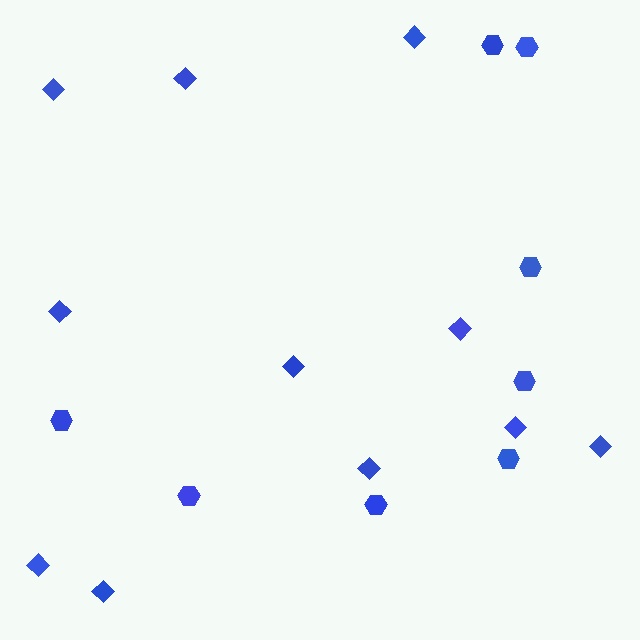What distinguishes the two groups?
There are 2 groups: one group of diamonds (11) and one group of hexagons (8).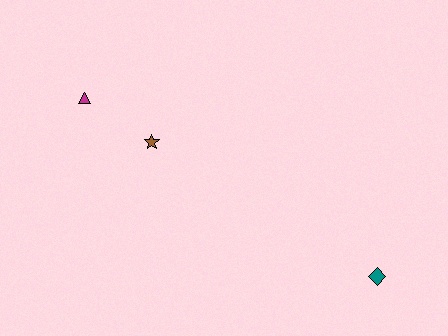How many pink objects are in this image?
There are no pink objects.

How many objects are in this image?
There are 3 objects.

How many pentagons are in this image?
There are no pentagons.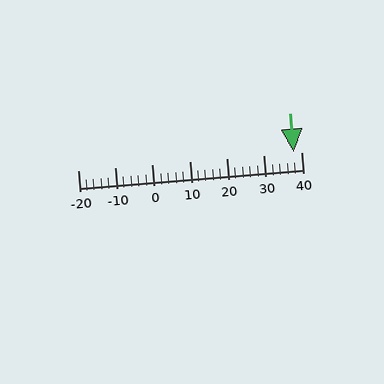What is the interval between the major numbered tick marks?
The major tick marks are spaced 10 units apart.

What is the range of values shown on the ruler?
The ruler shows values from -20 to 40.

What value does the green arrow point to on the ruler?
The green arrow points to approximately 38.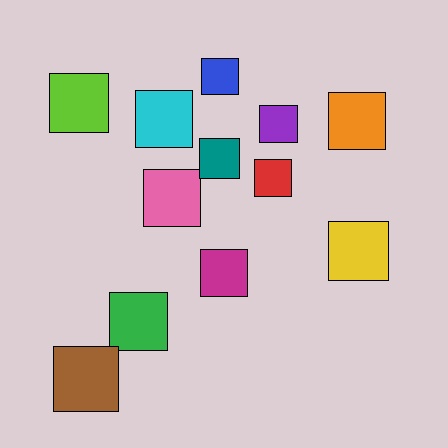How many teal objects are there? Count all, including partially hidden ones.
There is 1 teal object.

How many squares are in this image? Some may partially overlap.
There are 12 squares.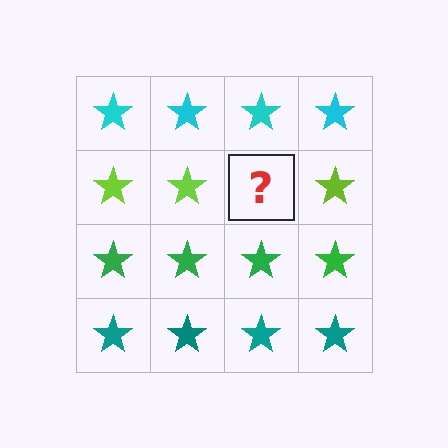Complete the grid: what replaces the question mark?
The question mark should be replaced with a lime star.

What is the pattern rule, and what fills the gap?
The rule is that each row has a consistent color. The gap should be filled with a lime star.